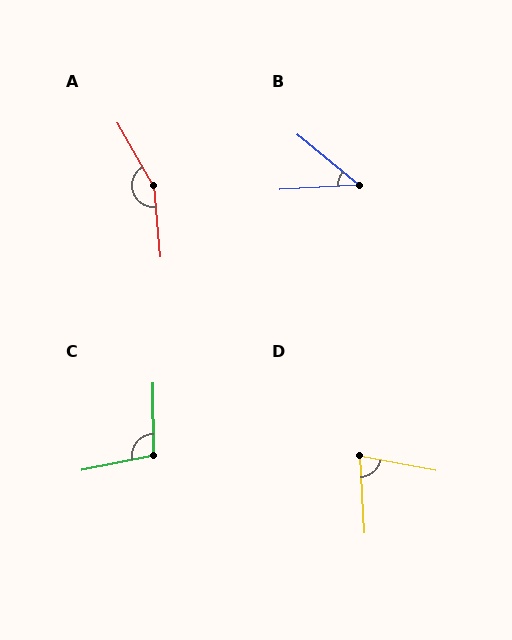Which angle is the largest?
A, at approximately 156 degrees.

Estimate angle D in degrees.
Approximately 76 degrees.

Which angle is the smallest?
B, at approximately 43 degrees.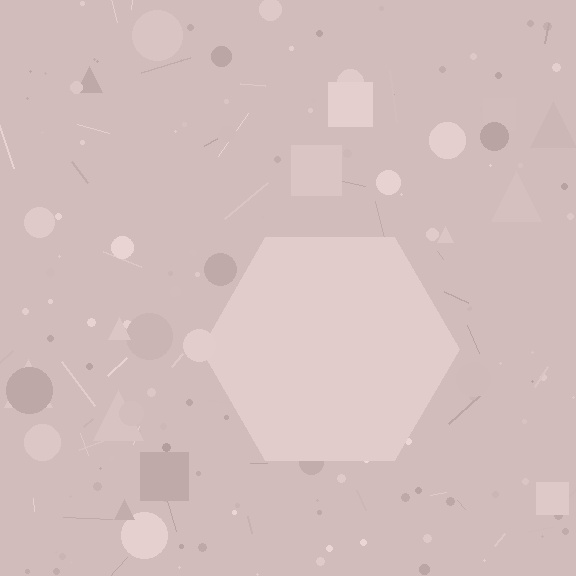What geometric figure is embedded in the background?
A hexagon is embedded in the background.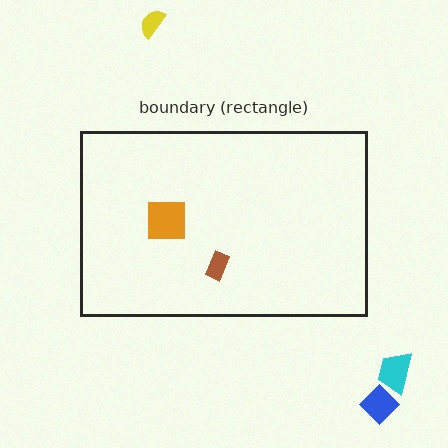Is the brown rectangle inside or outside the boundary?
Inside.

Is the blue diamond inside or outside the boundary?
Outside.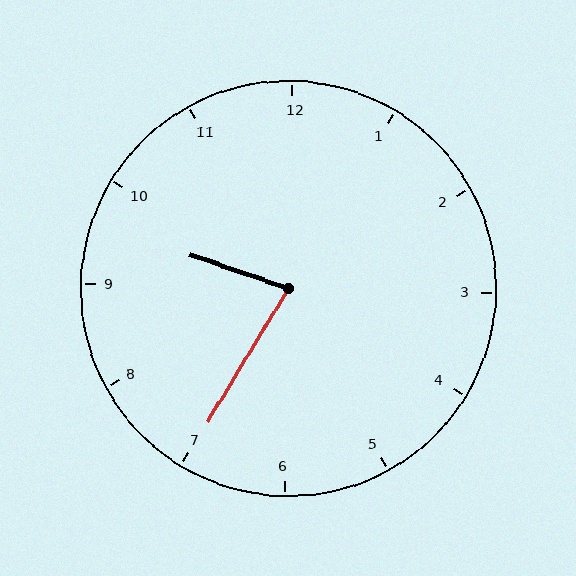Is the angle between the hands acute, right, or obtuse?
It is acute.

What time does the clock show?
9:35.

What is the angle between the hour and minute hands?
Approximately 78 degrees.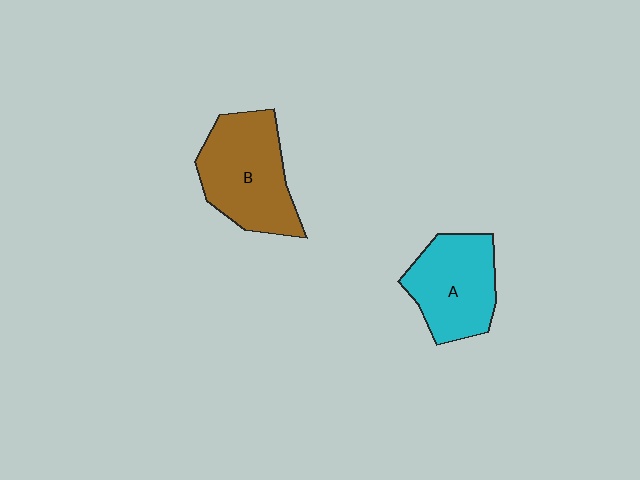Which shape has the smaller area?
Shape A (cyan).